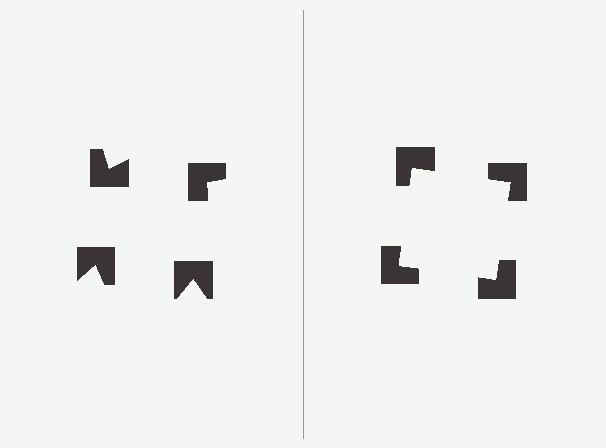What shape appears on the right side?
An illusory square.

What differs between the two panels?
The notched squares are positioned identically on both sides; only the wedge orientations differ. On the right they align to a square; on the left they are misaligned.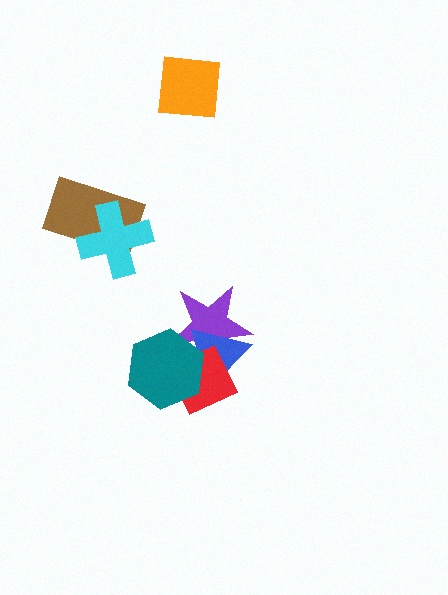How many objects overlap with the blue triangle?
3 objects overlap with the blue triangle.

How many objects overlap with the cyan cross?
1 object overlaps with the cyan cross.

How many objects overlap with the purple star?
3 objects overlap with the purple star.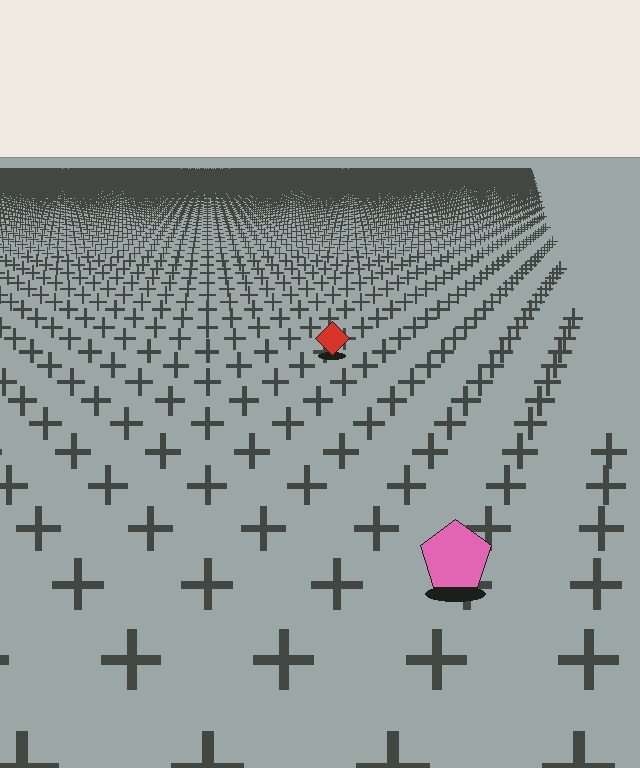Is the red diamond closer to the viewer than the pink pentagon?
No. The pink pentagon is closer — you can tell from the texture gradient: the ground texture is coarser near it.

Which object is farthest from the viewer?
The red diamond is farthest from the viewer. It appears smaller and the ground texture around it is denser.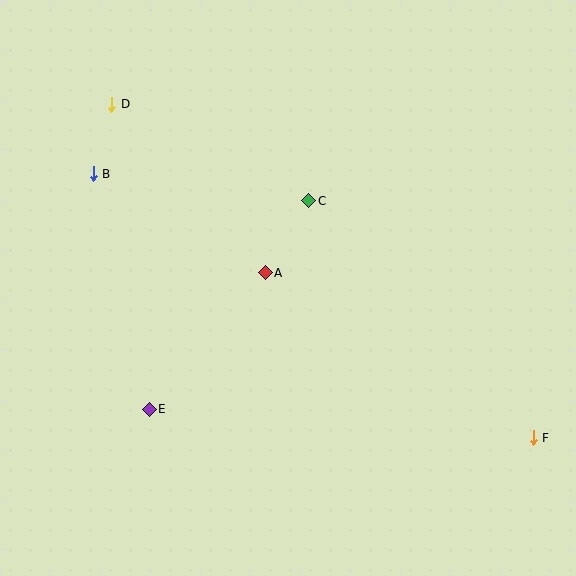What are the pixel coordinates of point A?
Point A is at (265, 273).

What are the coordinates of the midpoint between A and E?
The midpoint between A and E is at (207, 341).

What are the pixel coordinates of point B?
Point B is at (93, 174).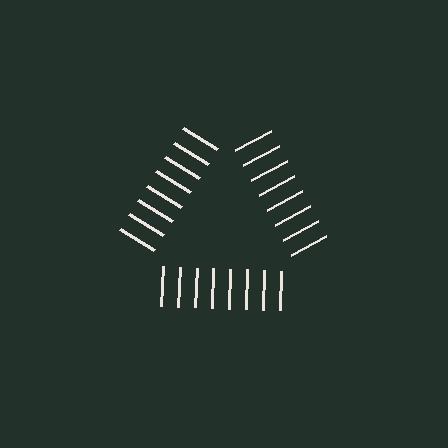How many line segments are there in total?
24 — 8 along each of the 3 edges.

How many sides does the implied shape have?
3 sides — the line-ends trace a triangle.